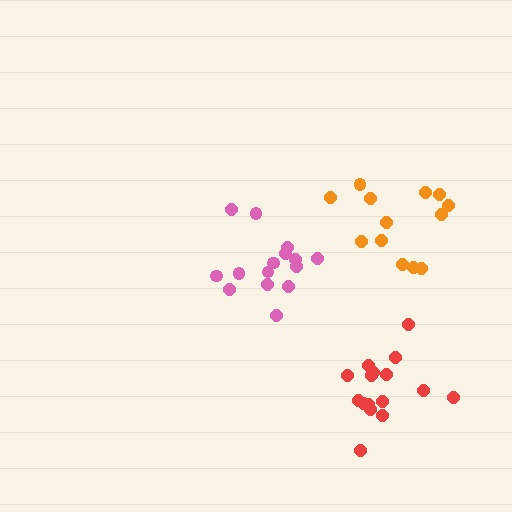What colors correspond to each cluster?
The clusters are colored: orange, pink, red.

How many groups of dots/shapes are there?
There are 3 groups.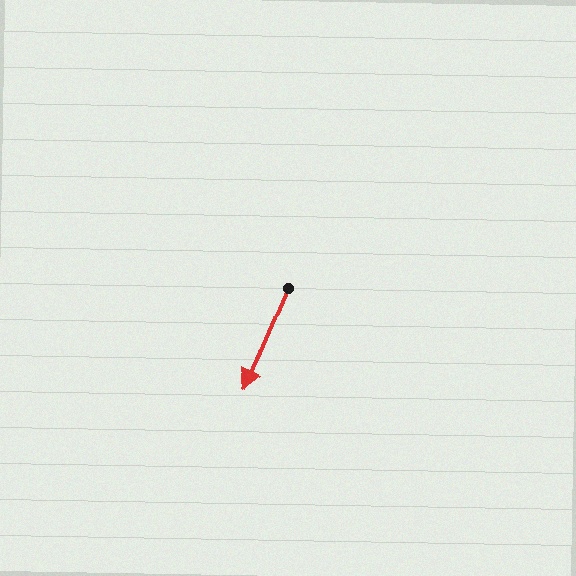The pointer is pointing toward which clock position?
Roughly 7 o'clock.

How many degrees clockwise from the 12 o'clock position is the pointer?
Approximately 203 degrees.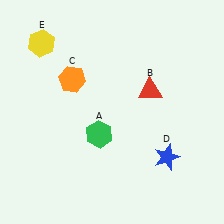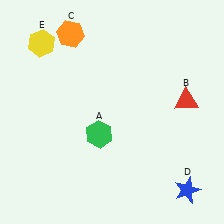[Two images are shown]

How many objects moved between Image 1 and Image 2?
3 objects moved between the two images.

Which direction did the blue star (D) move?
The blue star (D) moved down.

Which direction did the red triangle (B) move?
The red triangle (B) moved right.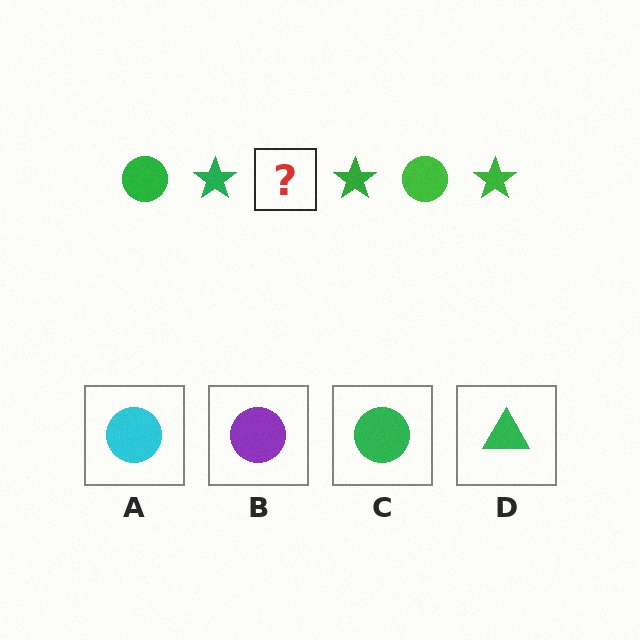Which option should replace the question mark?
Option C.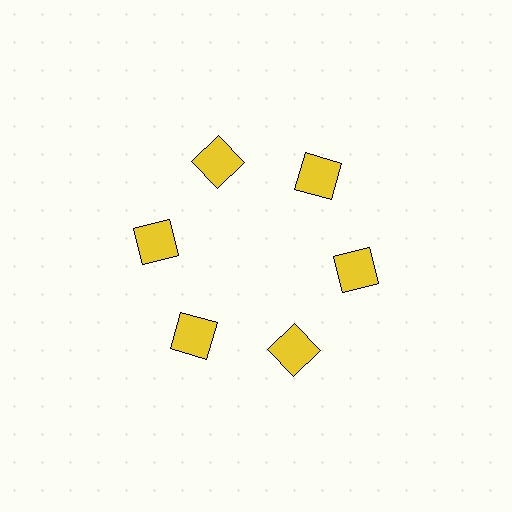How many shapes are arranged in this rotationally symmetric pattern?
There are 6 shapes, arranged in 6 groups of 1.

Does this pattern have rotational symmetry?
Yes, this pattern has 6-fold rotational symmetry. It looks the same after rotating 60 degrees around the center.